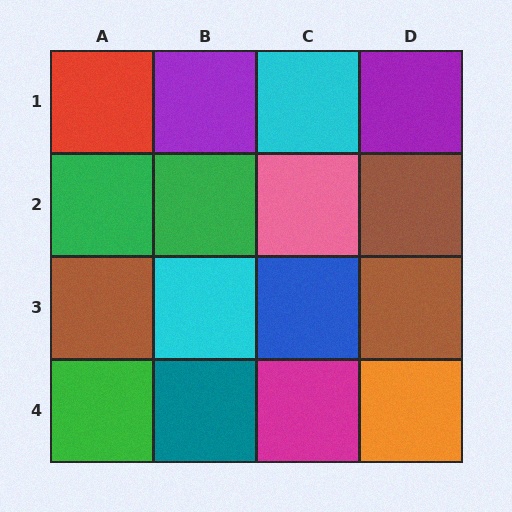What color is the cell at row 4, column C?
Magenta.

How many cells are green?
3 cells are green.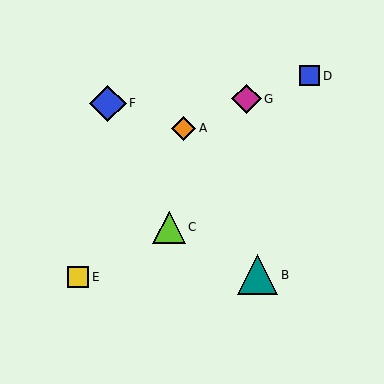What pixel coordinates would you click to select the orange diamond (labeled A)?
Click at (184, 128) to select the orange diamond A.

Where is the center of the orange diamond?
The center of the orange diamond is at (184, 128).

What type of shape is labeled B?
Shape B is a teal triangle.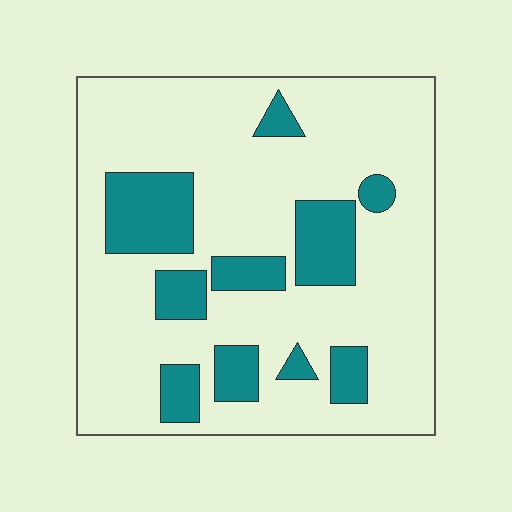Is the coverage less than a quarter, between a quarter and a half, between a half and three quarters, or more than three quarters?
Less than a quarter.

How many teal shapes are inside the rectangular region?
10.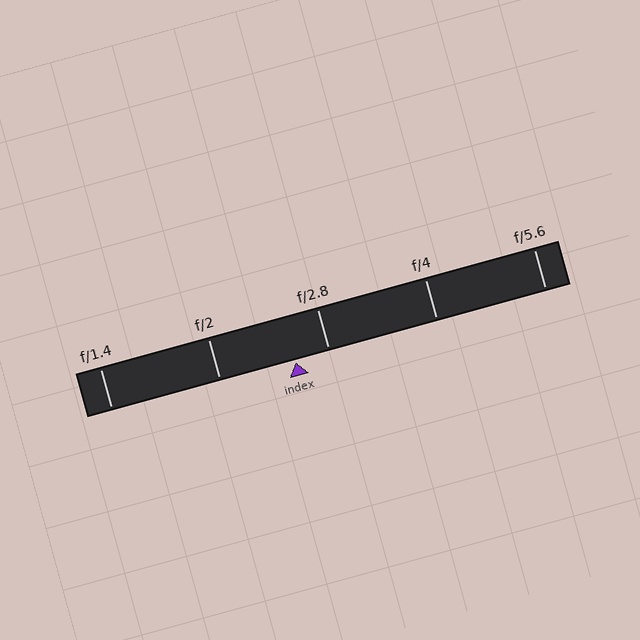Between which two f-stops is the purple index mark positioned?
The index mark is between f/2 and f/2.8.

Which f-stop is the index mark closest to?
The index mark is closest to f/2.8.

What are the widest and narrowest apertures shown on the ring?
The widest aperture shown is f/1.4 and the narrowest is f/5.6.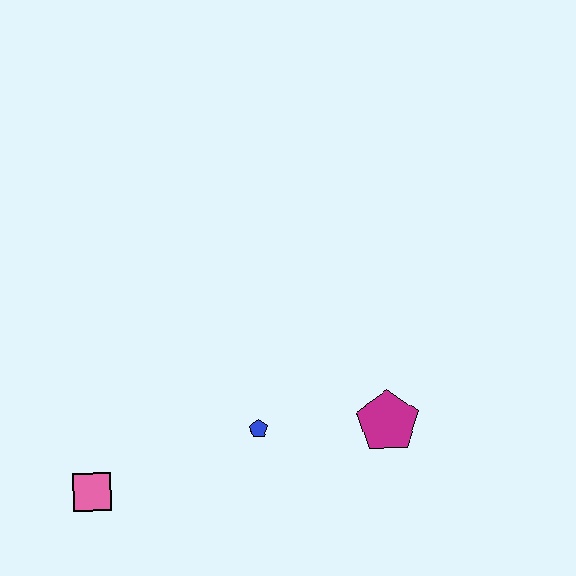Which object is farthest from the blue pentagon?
The pink square is farthest from the blue pentagon.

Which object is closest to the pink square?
The blue pentagon is closest to the pink square.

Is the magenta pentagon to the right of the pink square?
Yes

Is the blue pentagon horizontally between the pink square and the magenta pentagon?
Yes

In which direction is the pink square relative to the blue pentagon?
The pink square is to the left of the blue pentagon.